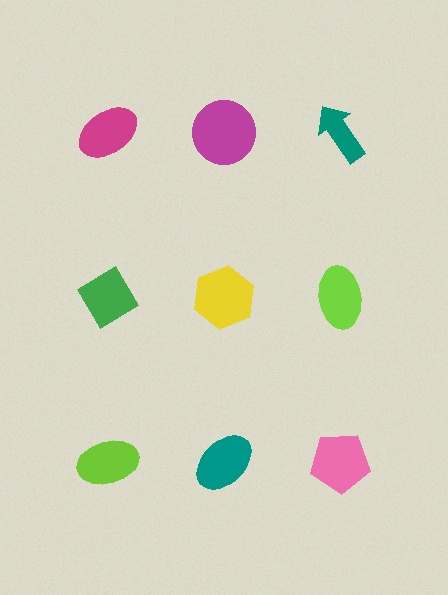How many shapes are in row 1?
3 shapes.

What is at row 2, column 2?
A yellow hexagon.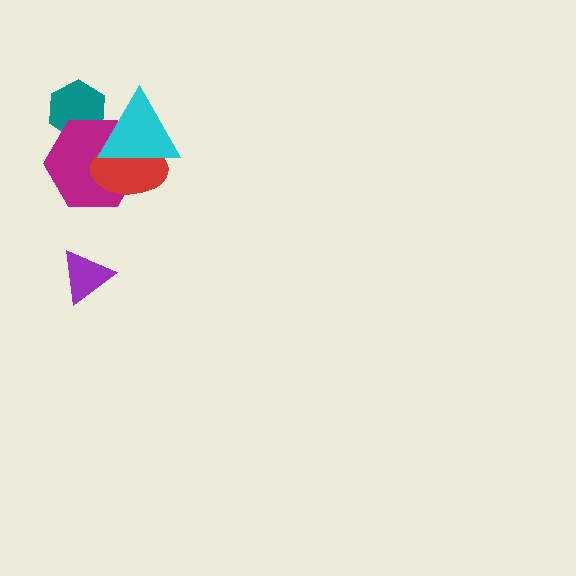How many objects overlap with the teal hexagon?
2 objects overlap with the teal hexagon.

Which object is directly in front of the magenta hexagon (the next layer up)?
The red ellipse is directly in front of the magenta hexagon.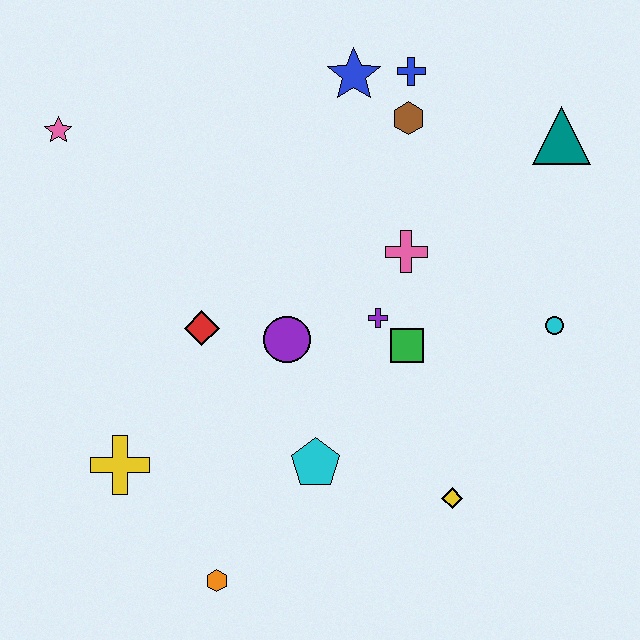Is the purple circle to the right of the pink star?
Yes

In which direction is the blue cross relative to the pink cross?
The blue cross is above the pink cross.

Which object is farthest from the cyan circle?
The pink star is farthest from the cyan circle.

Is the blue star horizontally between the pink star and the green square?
Yes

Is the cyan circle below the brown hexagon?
Yes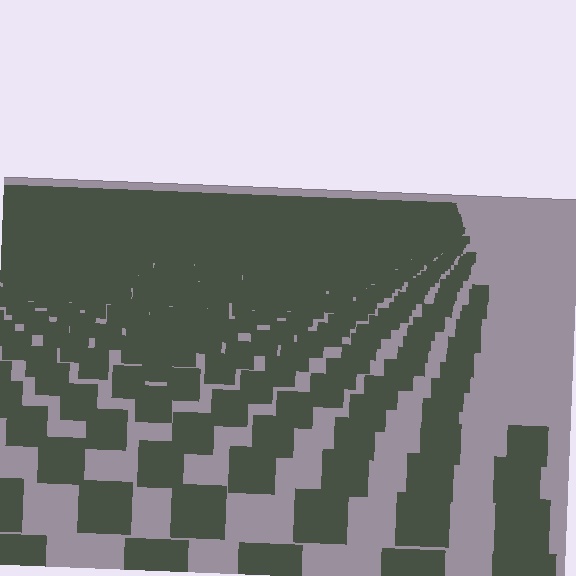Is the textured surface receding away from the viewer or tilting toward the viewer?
The surface is receding away from the viewer. Texture elements get smaller and denser toward the top.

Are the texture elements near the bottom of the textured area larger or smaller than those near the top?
Larger. Near the bottom, elements are closer to the viewer and appear at a bigger on-screen size.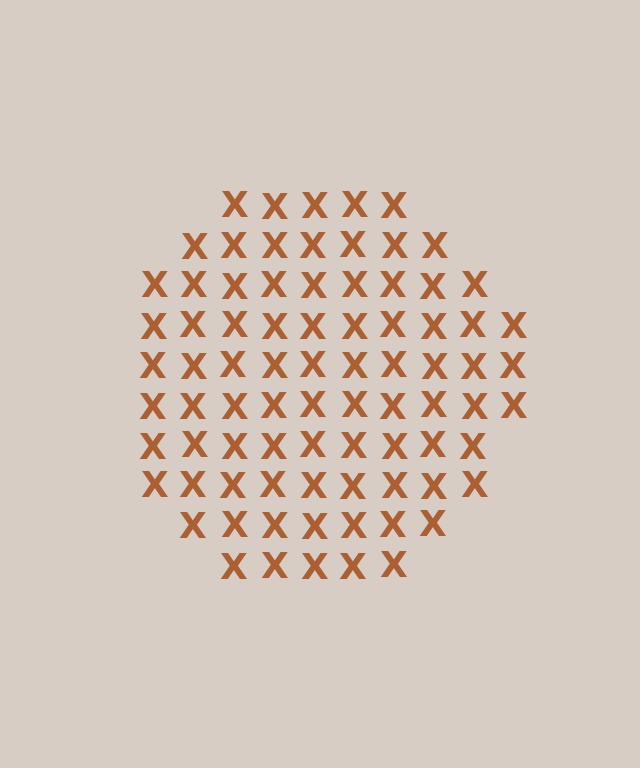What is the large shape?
The large shape is a circle.